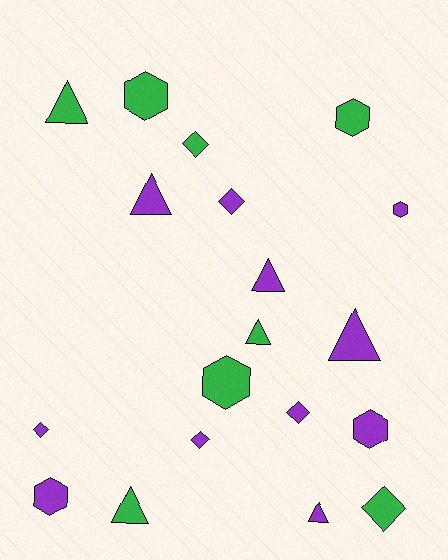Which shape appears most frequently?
Triangle, with 7 objects.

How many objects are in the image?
There are 19 objects.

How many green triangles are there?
There are 3 green triangles.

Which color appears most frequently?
Purple, with 11 objects.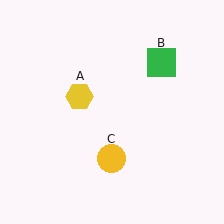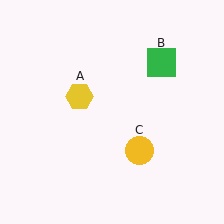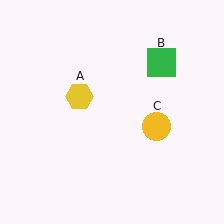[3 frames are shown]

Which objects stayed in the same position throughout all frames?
Yellow hexagon (object A) and green square (object B) remained stationary.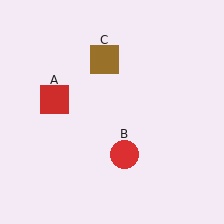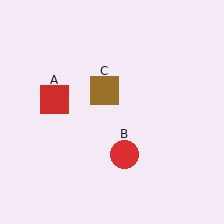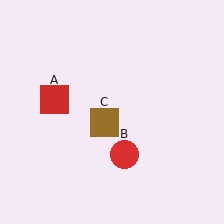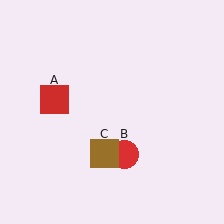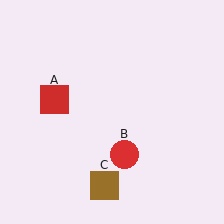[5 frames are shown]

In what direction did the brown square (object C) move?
The brown square (object C) moved down.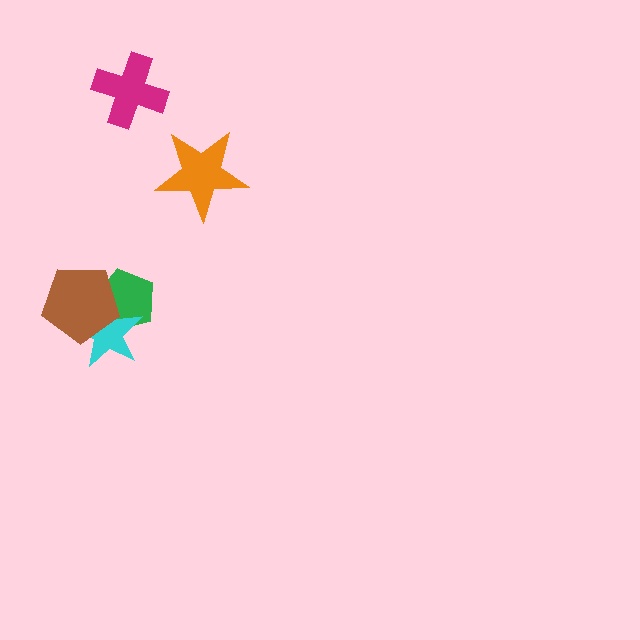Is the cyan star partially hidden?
Yes, it is partially covered by another shape.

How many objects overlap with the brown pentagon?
2 objects overlap with the brown pentagon.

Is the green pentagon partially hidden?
Yes, it is partially covered by another shape.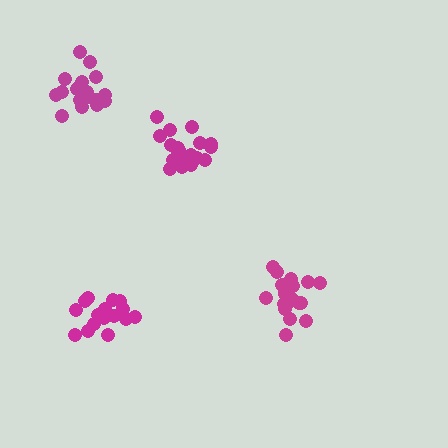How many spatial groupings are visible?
There are 4 spatial groupings.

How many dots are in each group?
Group 1: 20 dots, Group 2: 21 dots, Group 3: 20 dots, Group 4: 18 dots (79 total).